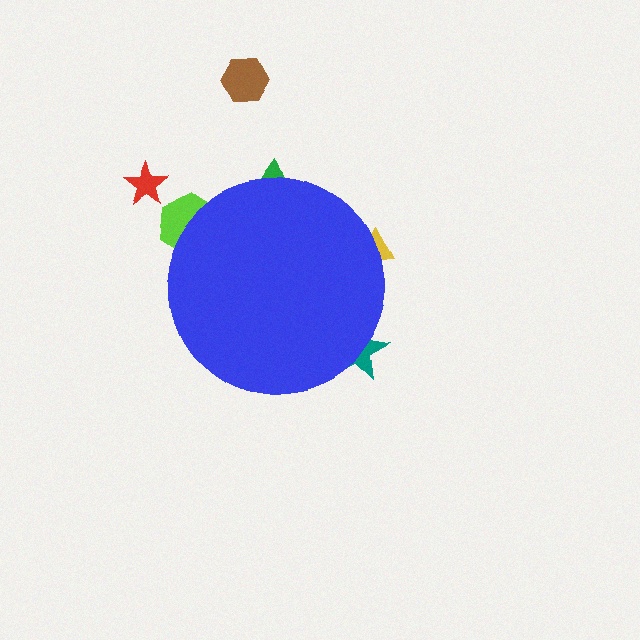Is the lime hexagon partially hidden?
Yes, the lime hexagon is partially hidden behind the blue circle.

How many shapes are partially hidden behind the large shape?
4 shapes are partially hidden.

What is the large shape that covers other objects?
A blue circle.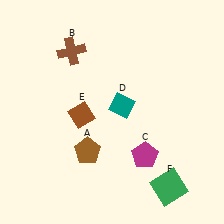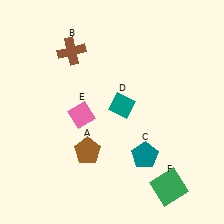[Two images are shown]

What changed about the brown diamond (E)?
In Image 1, E is brown. In Image 2, it changed to pink.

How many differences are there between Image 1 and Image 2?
There are 2 differences between the two images.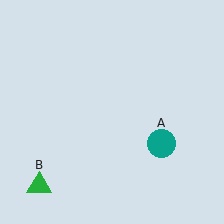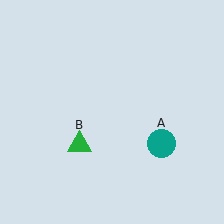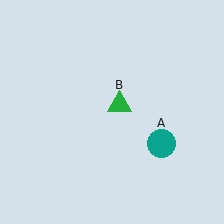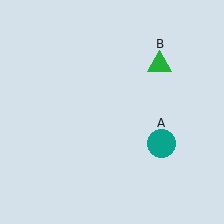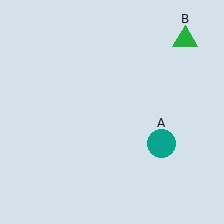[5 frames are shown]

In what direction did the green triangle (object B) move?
The green triangle (object B) moved up and to the right.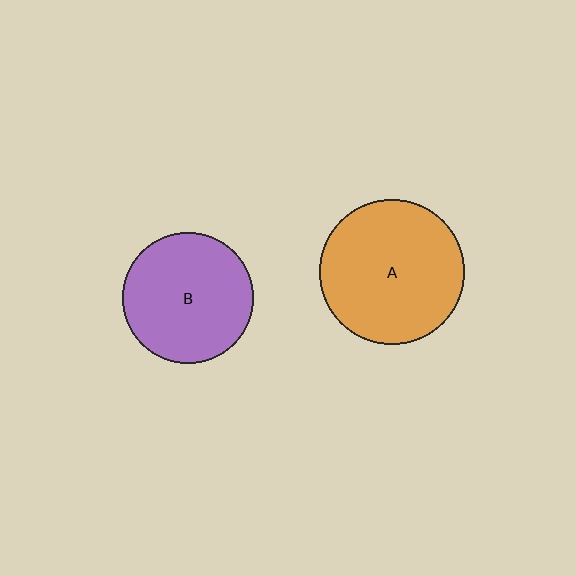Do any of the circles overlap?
No, none of the circles overlap.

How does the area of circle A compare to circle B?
Approximately 1.2 times.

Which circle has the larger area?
Circle A (orange).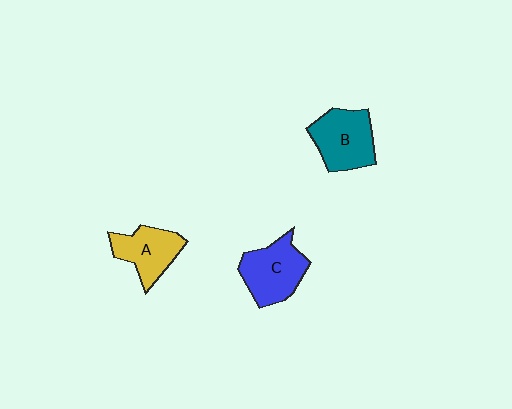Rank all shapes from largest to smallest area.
From largest to smallest: C (blue), B (teal), A (yellow).